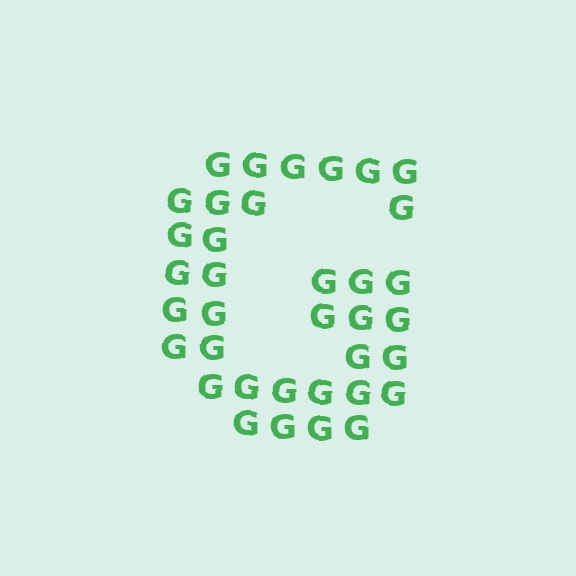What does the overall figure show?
The overall figure shows the letter G.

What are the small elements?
The small elements are letter G's.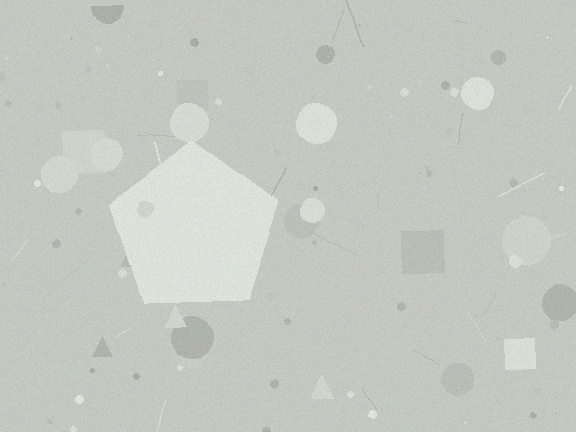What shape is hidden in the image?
A pentagon is hidden in the image.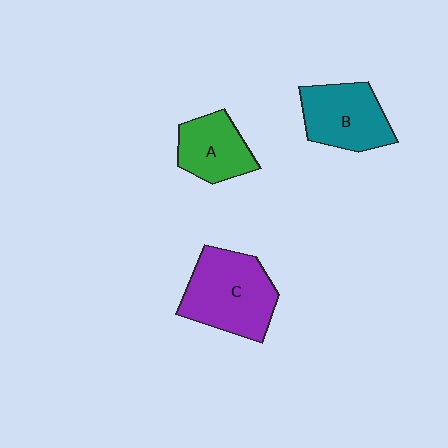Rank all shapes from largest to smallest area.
From largest to smallest: C (purple), B (teal), A (green).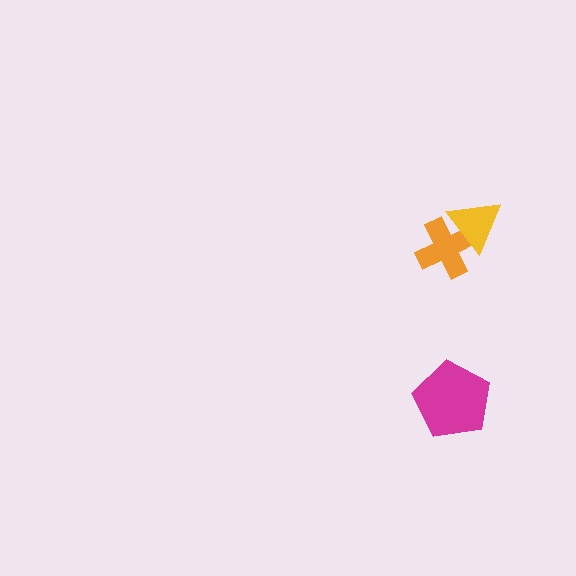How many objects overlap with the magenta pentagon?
0 objects overlap with the magenta pentagon.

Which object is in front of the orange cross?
The yellow triangle is in front of the orange cross.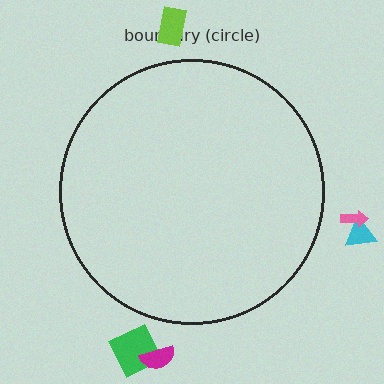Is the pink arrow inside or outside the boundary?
Outside.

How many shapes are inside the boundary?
0 inside, 5 outside.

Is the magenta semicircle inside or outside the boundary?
Outside.